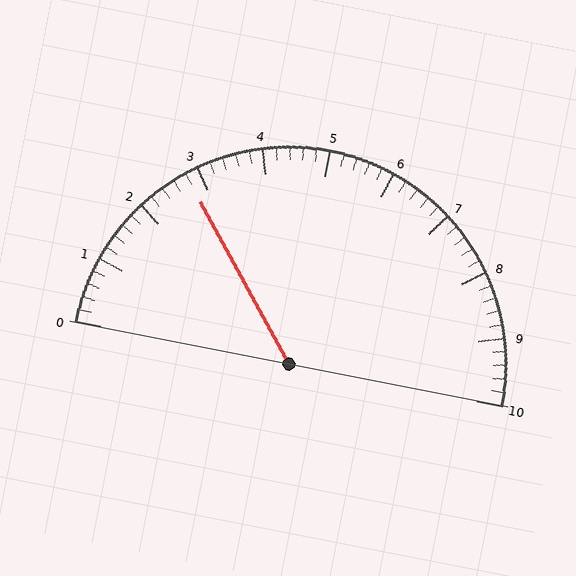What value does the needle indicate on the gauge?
The needle indicates approximately 2.8.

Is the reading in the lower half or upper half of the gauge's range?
The reading is in the lower half of the range (0 to 10).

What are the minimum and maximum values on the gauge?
The gauge ranges from 0 to 10.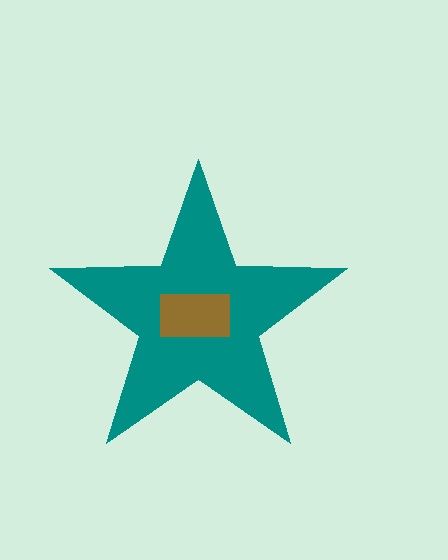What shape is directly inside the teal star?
The brown rectangle.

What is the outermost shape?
The teal star.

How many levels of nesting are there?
2.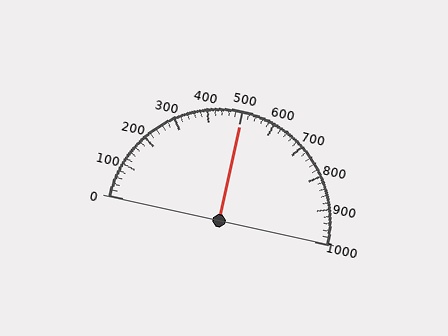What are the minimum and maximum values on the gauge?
The gauge ranges from 0 to 1000.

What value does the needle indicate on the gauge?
The needle indicates approximately 500.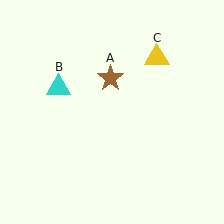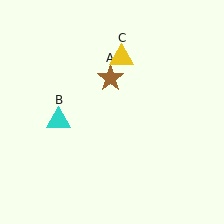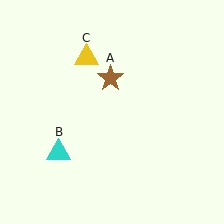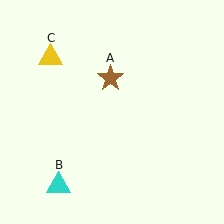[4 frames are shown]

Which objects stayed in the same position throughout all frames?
Brown star (object A) remained stationary.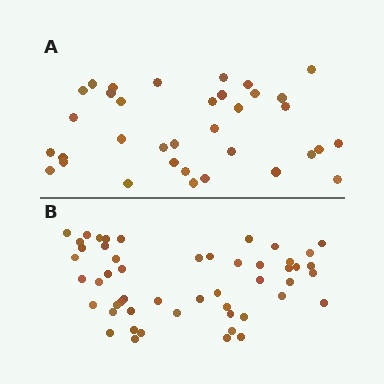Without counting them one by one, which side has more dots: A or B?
Region B (the bottom region) has more dots.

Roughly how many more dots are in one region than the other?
Region B has approximately 15 more dots than region A.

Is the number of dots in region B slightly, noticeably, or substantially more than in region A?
Region B has substantially more. The ratio is roughly 1.5 to 1.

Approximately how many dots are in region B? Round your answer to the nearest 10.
About 50 dots. (The exact count is 51, which rounds to 50.)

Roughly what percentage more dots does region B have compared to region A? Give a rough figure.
About 45% more.